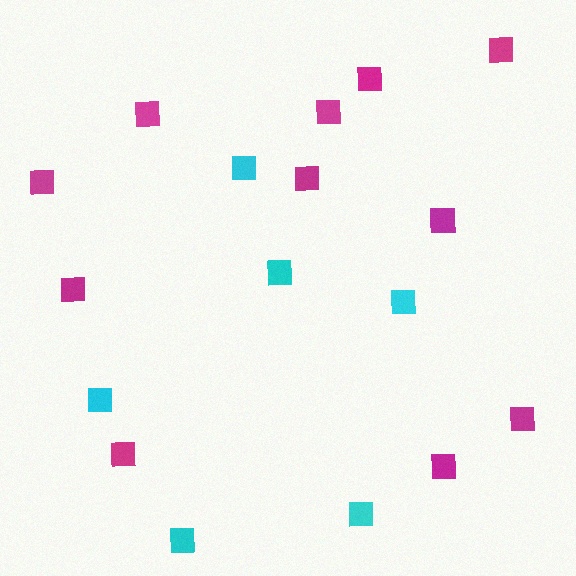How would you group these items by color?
There are 2 groups: one group of cyan squares (6) and one group of magenta squares (11).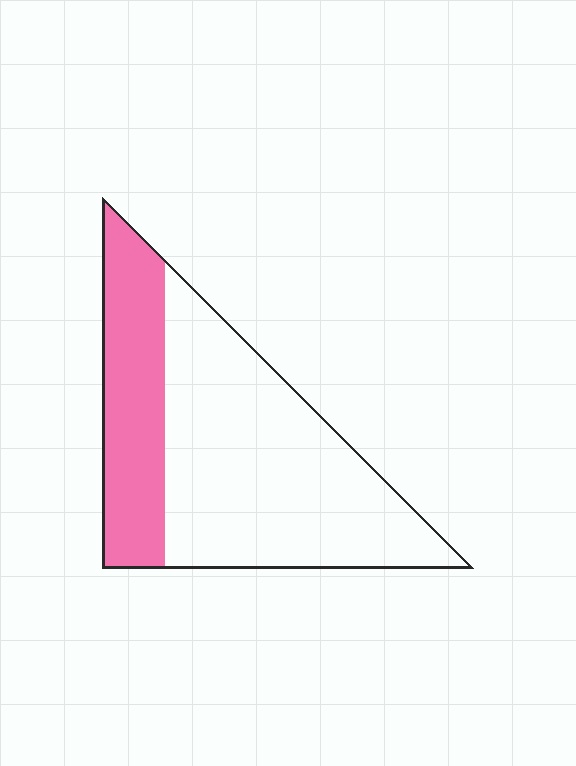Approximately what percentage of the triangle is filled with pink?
Approximately 30%.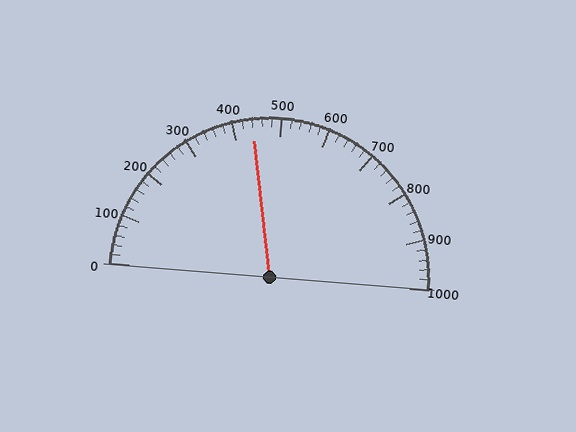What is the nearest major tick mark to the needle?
The nearest major tick mark is 400.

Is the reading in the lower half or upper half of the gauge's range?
The reading is in the lower half of the range (0 to 1000).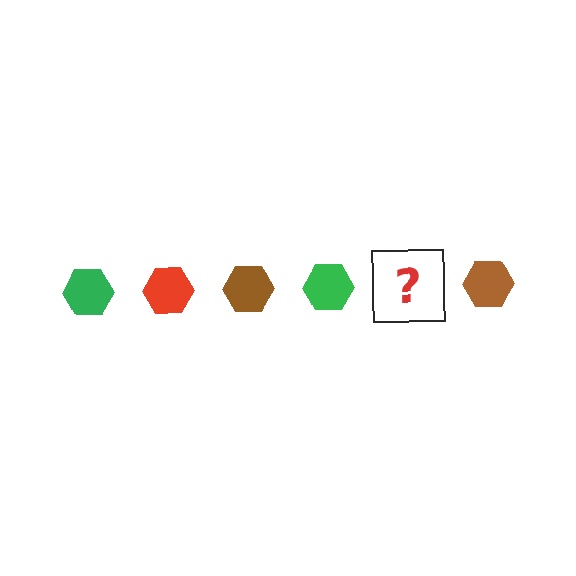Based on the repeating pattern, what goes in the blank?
The blank should be a red hexagon.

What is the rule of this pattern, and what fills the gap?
The rule is that the pattern cycles through green, red, brown hexagons. The gap should be filled with a red hexagon.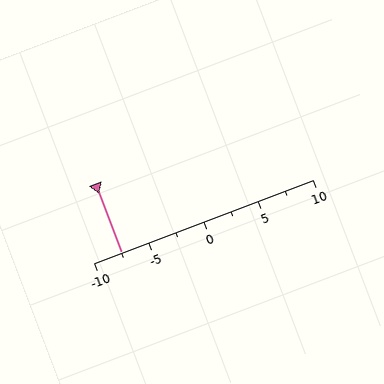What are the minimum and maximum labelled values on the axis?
The axis runs from -10 to 10.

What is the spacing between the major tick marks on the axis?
The major ticks are spaced 5 apart.